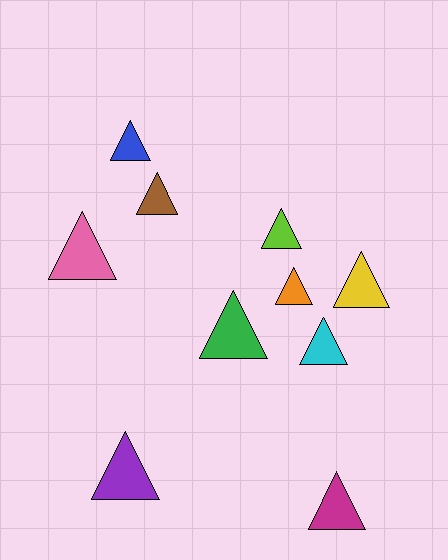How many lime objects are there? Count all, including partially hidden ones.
There is 1 lime object.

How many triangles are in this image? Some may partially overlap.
There are 10 triangles.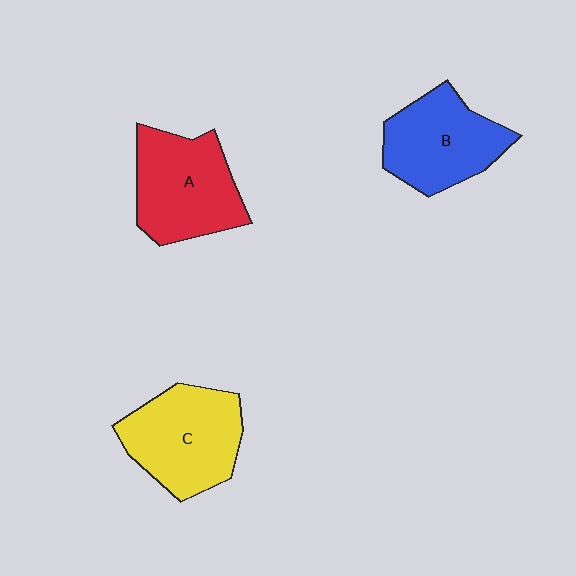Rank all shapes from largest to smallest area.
From largest to smallest: C (yellow), A (red), B (blue).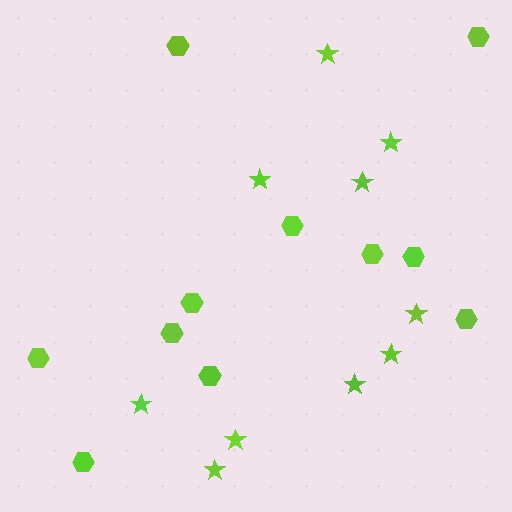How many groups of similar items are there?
There are 2 groups: one group of hexagons (11) and one group of stars (10).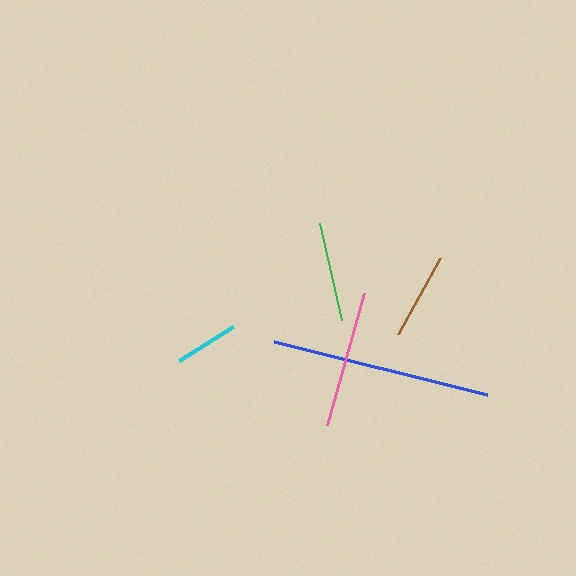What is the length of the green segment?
The green segment is approximately 100 pixels long.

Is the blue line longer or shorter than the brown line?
The blue line is longer than the brown line.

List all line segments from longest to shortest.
From longest to shortest: blue, pink, green, brown, cyan.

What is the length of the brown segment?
The brown segment is approximately 86 pixels long.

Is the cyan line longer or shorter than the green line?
The green line is longer than the cyan line.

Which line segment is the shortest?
The cyan line is the shortest at approximately 63 pixels.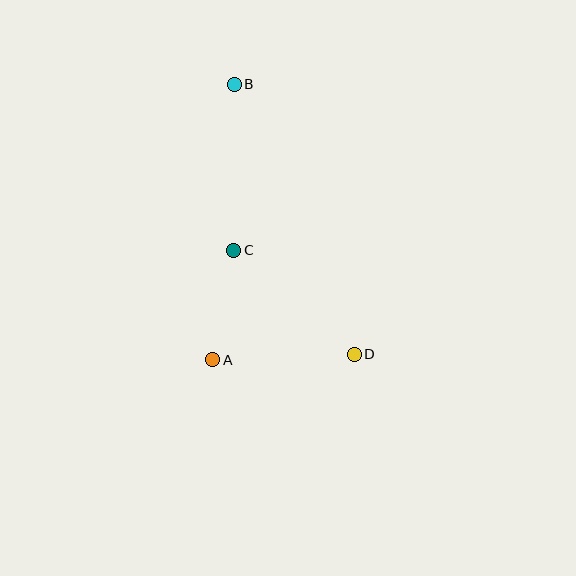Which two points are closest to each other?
Points A and C are closest to each other.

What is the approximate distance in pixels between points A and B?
The distance between A and B is approximately 276 pixels.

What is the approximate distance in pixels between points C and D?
The distance between C and D is approximately 159 pixels.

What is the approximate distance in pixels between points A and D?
The distance between A and D is approximately 142 pixels.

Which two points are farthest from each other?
Points B and D are farthest from each other.